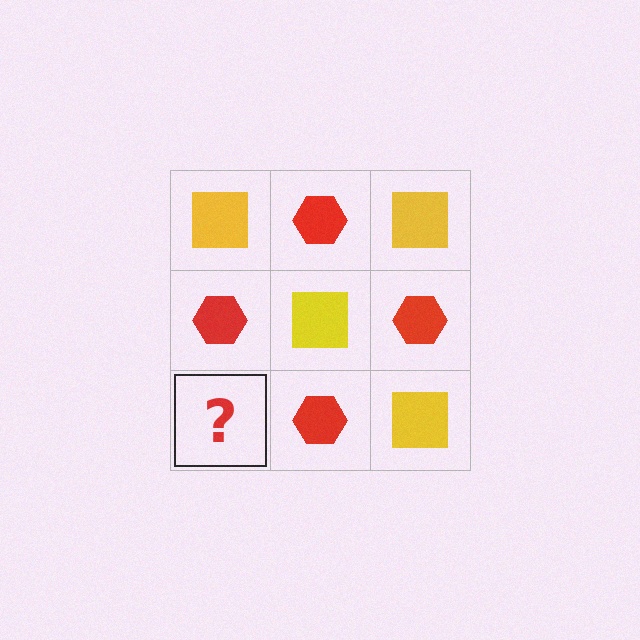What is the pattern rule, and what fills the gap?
The rule is that it alternates yellow square and red hexagon in a checkerboard pattern. The gap should be filled with a yellow square.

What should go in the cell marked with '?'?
The missing cell should contain a yellow square.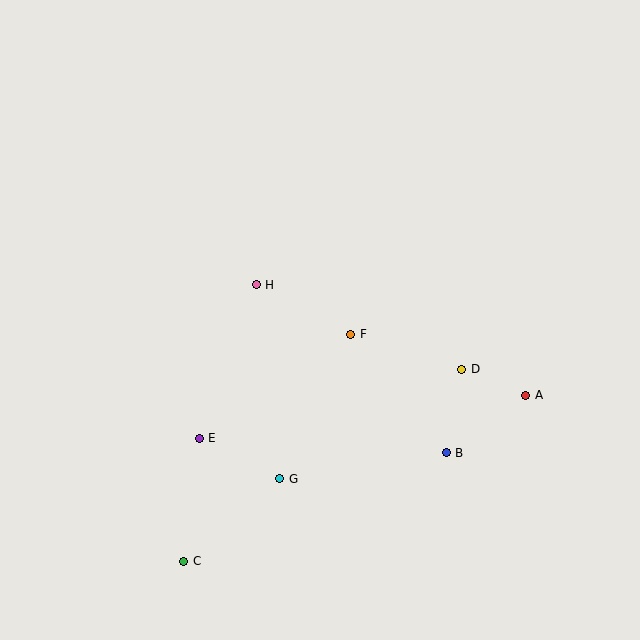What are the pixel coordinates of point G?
Point G is at (280, 479).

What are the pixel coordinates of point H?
Point H is at (256, 285).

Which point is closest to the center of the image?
Point F at (351, 334) is closest to the center.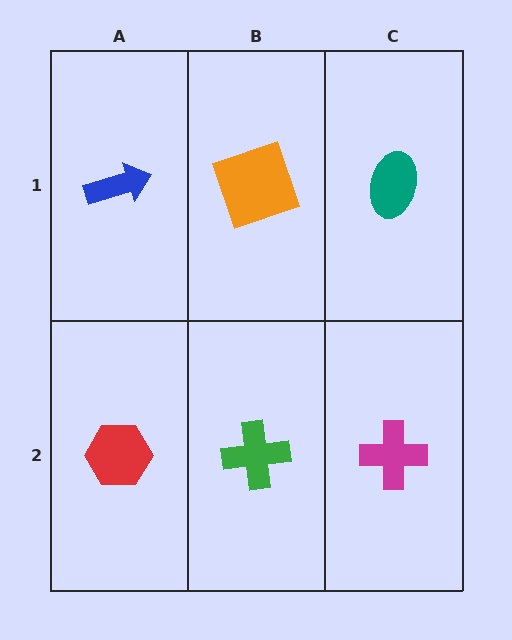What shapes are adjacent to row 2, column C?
A teal ellipse (row 1, column C), a green cross (row 2, column B).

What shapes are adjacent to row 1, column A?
A red hexagon (row 2, column A), an orange square (row 1, column B).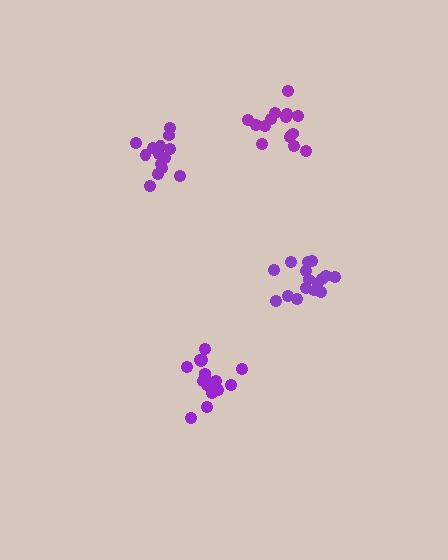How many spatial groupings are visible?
There are 4 spatial groupings.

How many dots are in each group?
Group 1: 14 dots, Group 2: 16 dots, Group 3: 14 dots, Group 4: 16 dots (60 total).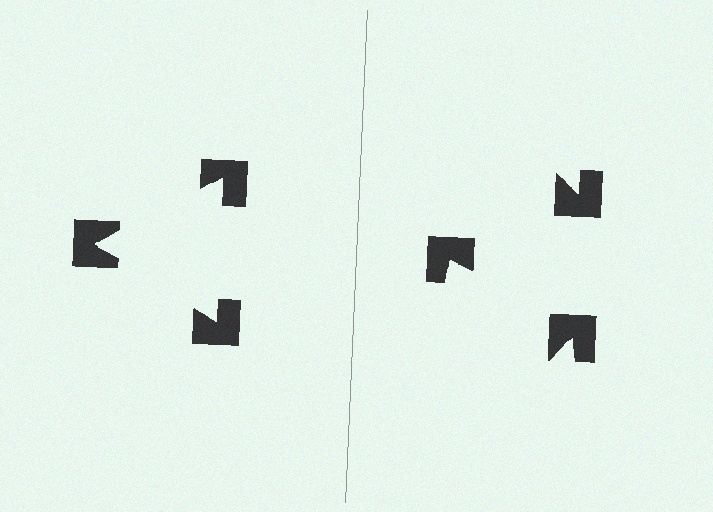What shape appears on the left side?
An illusory triangle.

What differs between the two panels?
The notched squares are positioned identically on both sides; only the wedge orientations differ. On the left they align to a triangle; on the right they are misaligned.